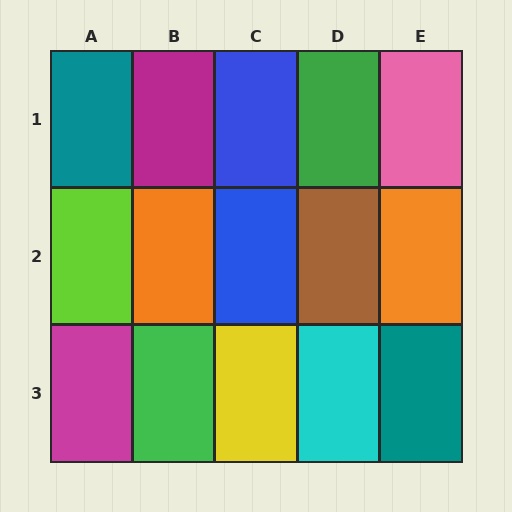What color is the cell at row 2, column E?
Orange.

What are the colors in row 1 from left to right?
Teal, magenta, blue, green, pink.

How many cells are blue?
2 cells are blue.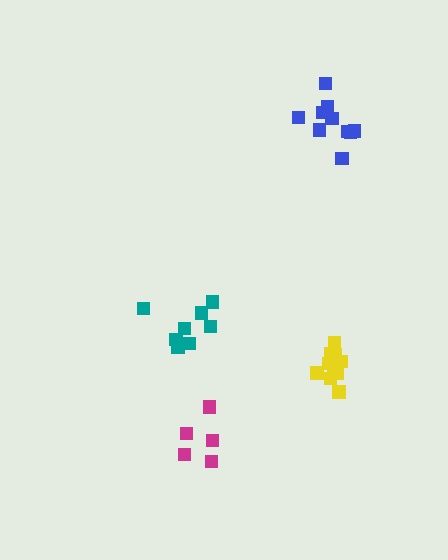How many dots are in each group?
Group 1: 10 dots, Group 2: 5 dots, Group 3: 10 dots, Group 4: 8 dots (33 total).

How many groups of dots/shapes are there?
There are 4 groups.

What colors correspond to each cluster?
The clusters are colored: blue, magenta, yellow, teal.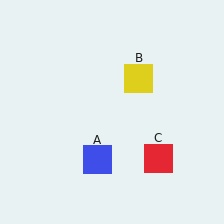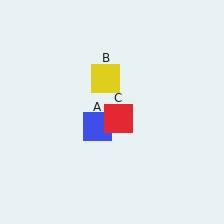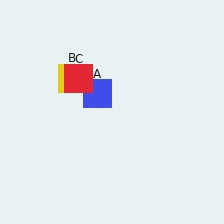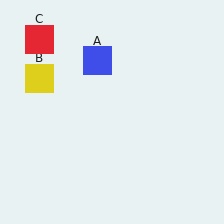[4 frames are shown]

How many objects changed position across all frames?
3 objects changed position: blue square (object A), yellow square (object B), red square (object C).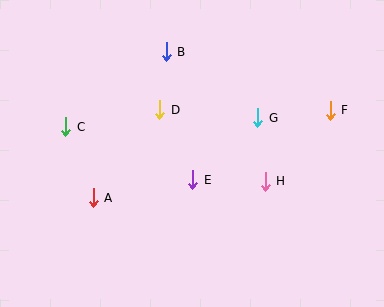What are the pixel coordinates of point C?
Point C is at (66, 127).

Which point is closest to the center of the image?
Point E at (193, 180) is closest to the center.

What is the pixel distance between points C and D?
The distance between C and D is 95 pixels.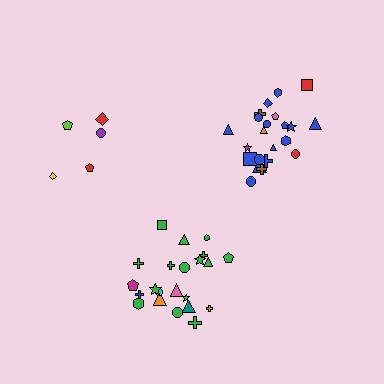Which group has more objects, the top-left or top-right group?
The top-right group.